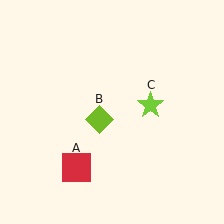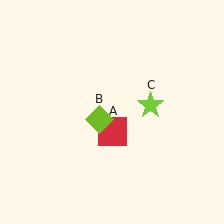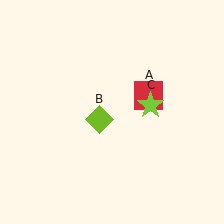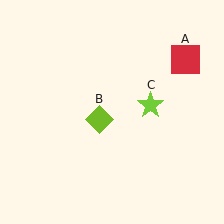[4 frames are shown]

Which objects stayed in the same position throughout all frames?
Lime diamond (object B) and lime star (object C) remained stationary.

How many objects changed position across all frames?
1 object changed position: red square (object A).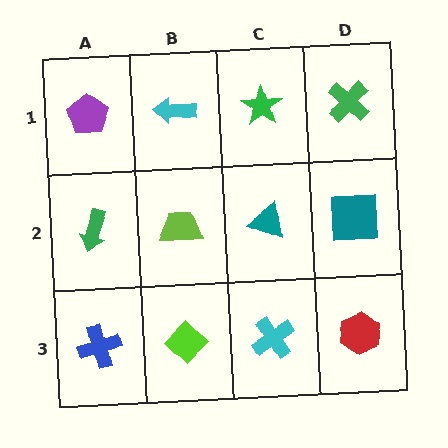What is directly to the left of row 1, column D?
A green star.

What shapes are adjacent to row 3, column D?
A teal square (row 2, column D), a cyan cross (row 3, column C).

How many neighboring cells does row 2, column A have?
3.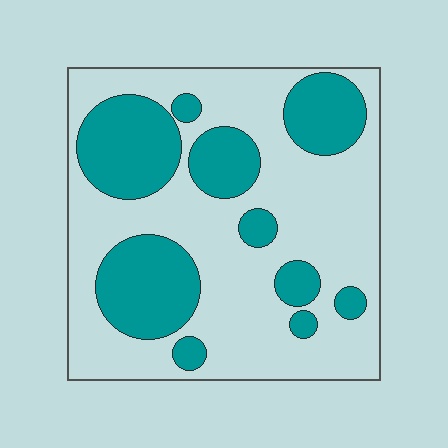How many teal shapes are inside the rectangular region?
10.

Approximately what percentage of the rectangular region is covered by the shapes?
Approximately 35%.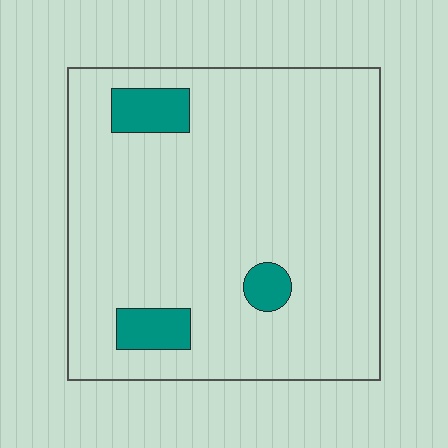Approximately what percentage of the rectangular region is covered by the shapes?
Approximately 10%.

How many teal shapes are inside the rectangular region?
3.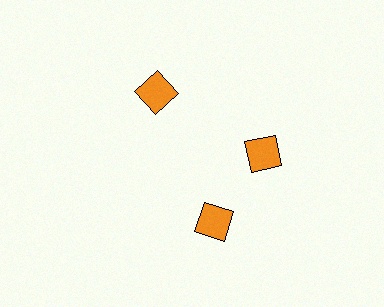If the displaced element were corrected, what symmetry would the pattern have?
It would have 3-fold rotational symmetry — the pattern would map onto itself every 120 degrees.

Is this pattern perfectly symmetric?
No. The 3 orange diamonds are arranged in a ring, but one element near the 7 o'clock position is rotated out of alignment along the ring, breaking the 3-fold rotational symmetry.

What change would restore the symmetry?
The symmetry would be restored by rotating it back into even spacing with its neighbors so that all 3 diamonds sit at equal angles and equal distance from the center.